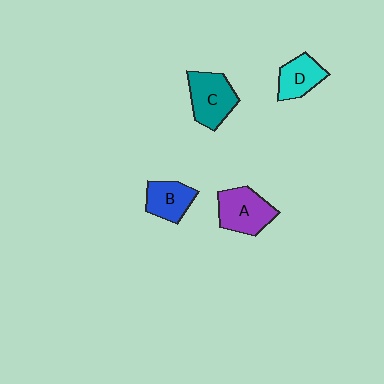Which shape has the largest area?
Shape C (teal).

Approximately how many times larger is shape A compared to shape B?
Approximately 1.3 times.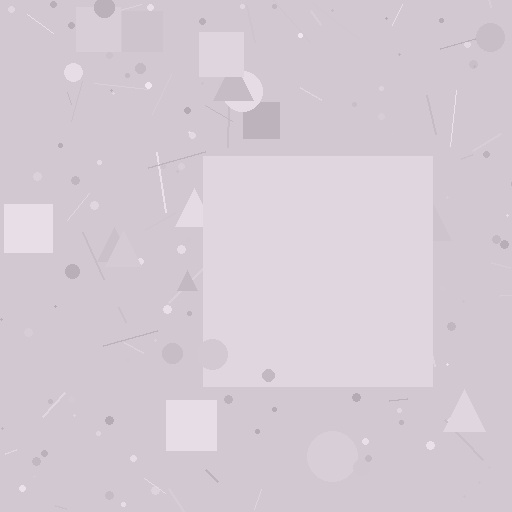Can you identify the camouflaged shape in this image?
The camouflaged shape is a square.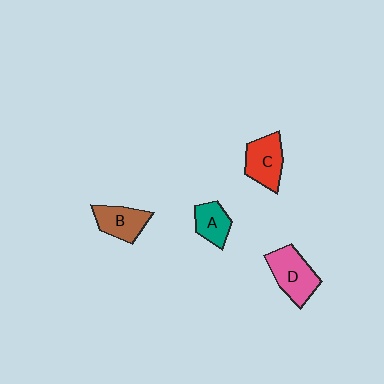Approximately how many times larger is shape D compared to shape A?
Approximately 1.6 times.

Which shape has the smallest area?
Shape A (teal).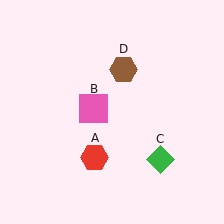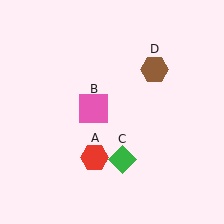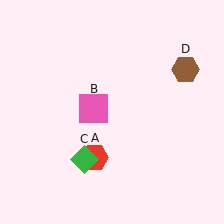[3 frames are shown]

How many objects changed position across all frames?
2 objects changed position: green diamond (object C), brown hexagon (object D).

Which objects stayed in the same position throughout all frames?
Red hexagon (object A) and pink square (object B) remained stationary.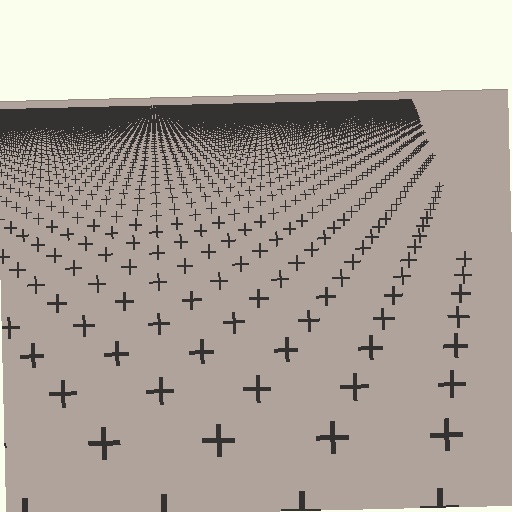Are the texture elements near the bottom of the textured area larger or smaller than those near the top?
Larger. Near the bottom, elements are closer to the viewer and appear at a bigger on-screen size.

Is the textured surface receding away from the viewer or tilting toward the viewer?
The surface is receding away from the viewer. Texture elements get smaller and denser toward the top.